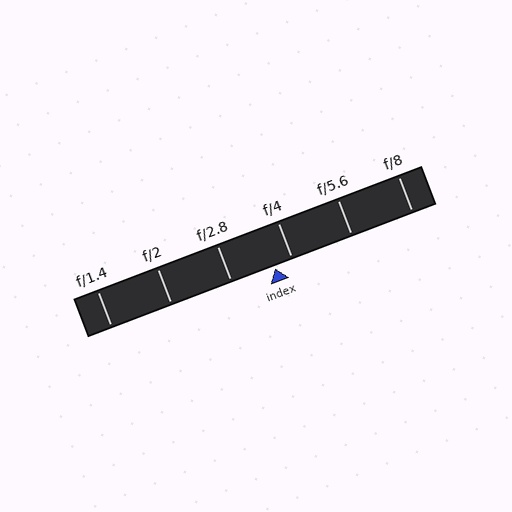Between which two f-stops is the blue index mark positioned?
The index mark is between f/2.8 and f/4.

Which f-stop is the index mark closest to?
The index mark is closest to f/4.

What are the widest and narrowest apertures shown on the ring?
The widest aperture shown is f/1.4 and the narrowest is f/8.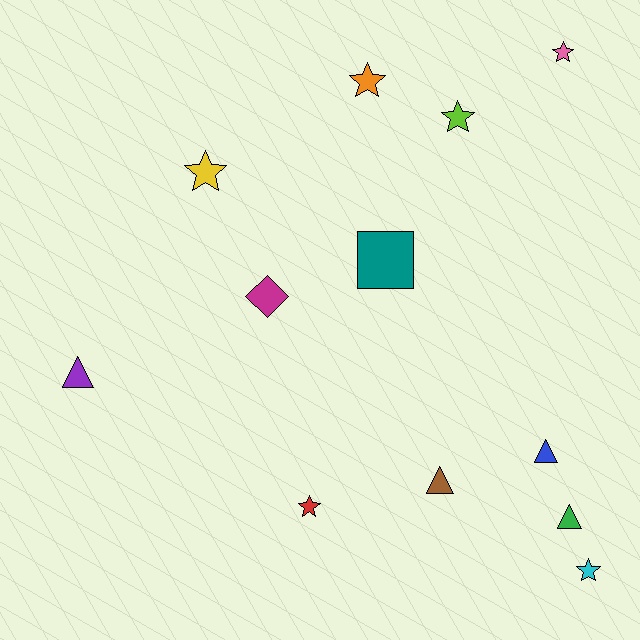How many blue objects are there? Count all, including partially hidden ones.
There is 1 blue object.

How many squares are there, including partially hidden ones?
There is 1 square.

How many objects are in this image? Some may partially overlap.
There are 12 objects.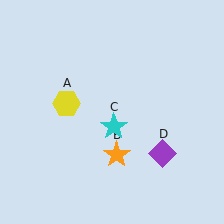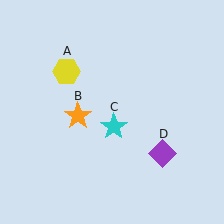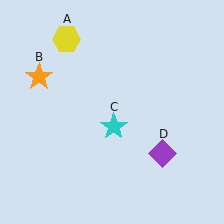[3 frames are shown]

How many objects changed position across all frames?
2 objects changed position: yellow hexagon (object A), orange star (object B).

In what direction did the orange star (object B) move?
The orange star (object B) moved up and to the left.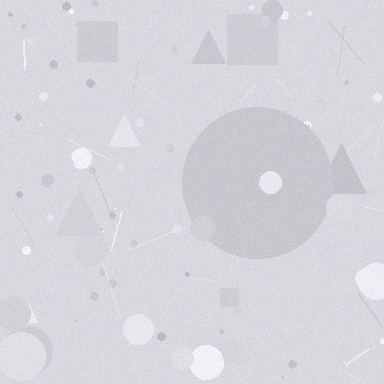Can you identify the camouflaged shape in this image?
The camouflaged shape is a circle.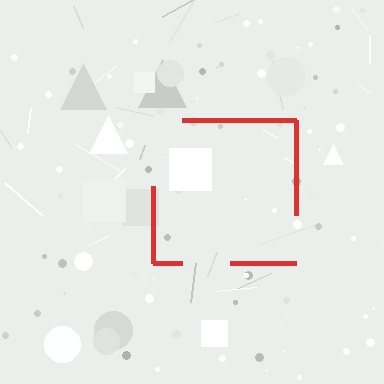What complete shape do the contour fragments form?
The contour fragments form a square.